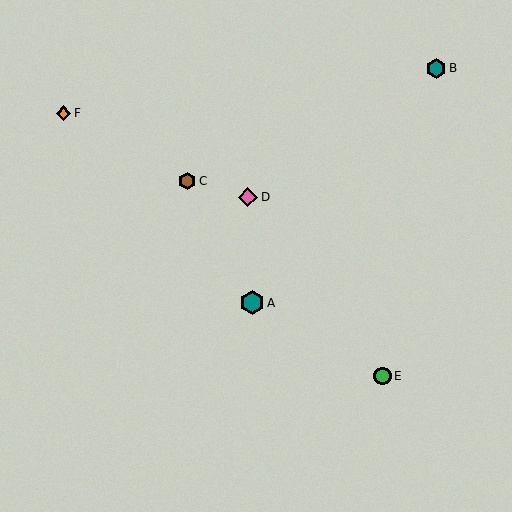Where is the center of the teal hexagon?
The center of the teal hexagon is at (436, 68).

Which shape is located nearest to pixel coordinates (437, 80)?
The teal hexagon (labeled B) at (436, 68) is nearest to that location.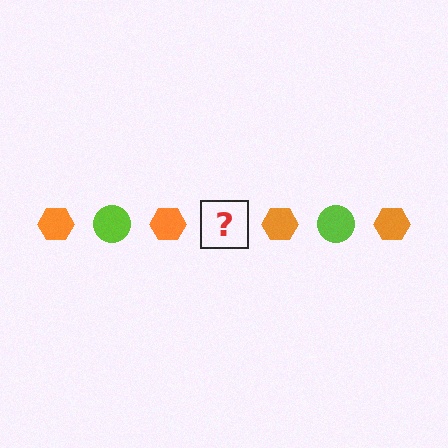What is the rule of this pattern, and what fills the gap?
The rule is that the pattern alternates between orange hexagon and lime circle. The gap should be filled with a lime circle.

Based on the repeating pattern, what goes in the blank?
The blank should be a lime circle.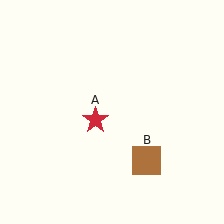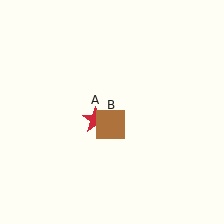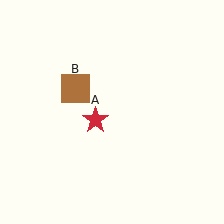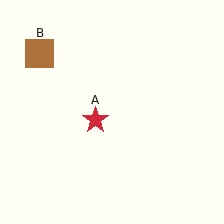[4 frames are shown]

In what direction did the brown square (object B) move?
The brown square (object B) moved up and to the left.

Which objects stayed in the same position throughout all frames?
Red star (object A) remained stationary.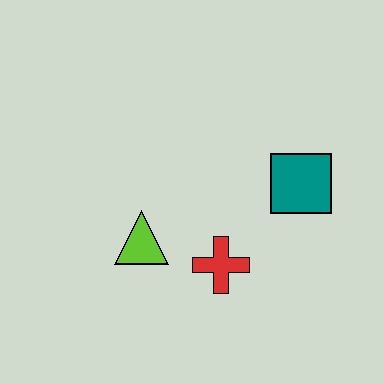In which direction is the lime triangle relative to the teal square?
The lime triangle is to the left of the teal square.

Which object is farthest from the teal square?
The lime triangle is farthest from the teal square.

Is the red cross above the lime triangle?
No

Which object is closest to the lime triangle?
The red cross is closest to the lime triangle.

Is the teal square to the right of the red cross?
Yes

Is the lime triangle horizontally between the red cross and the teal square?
No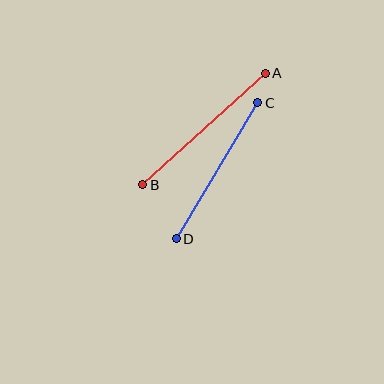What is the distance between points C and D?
The distance is approximately 159 pixels.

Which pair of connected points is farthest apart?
Points A and B are farthest apart.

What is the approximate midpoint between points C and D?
The midpoint is at approximately (217, 171) pixels.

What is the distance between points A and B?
The distance is approximately 166 pixels.